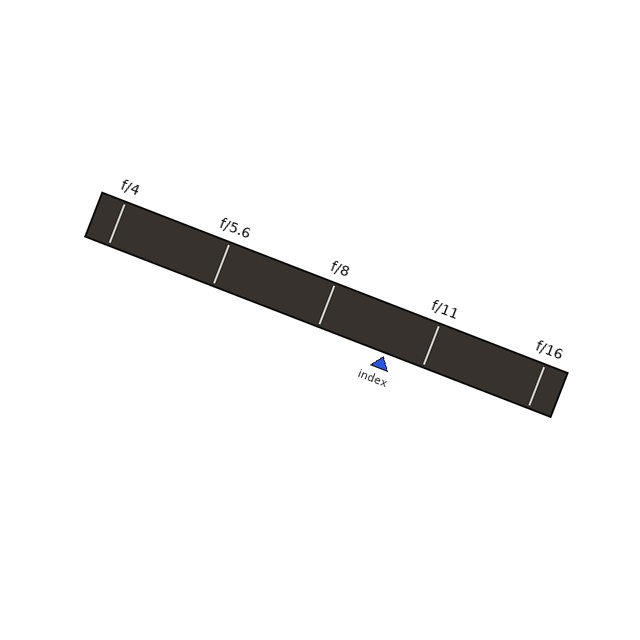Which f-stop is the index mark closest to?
The index mark is closest to f/11.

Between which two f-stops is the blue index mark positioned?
The index mark is between f/8 and f/11.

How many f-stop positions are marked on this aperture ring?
There are 5 f-stop positions marked.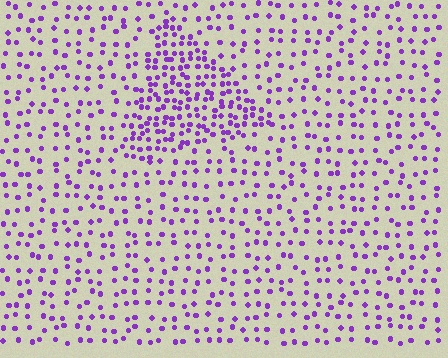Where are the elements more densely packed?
The elements are more densely packed inside the triangle boundary.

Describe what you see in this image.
The image contains small purple elements arranged at two different densities. A triangle-shaped region is visible where the elements are more densely packed than the surrounding area.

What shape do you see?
I see a triangle.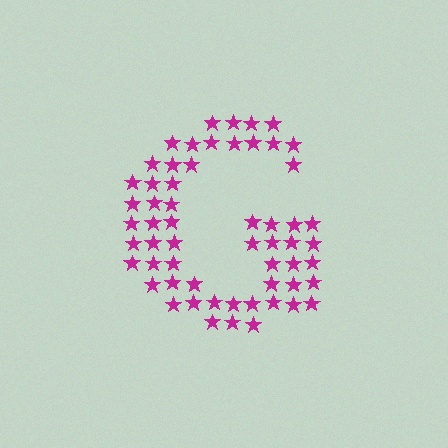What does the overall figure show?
The overall figure shows the letter G.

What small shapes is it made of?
It is made of small stars.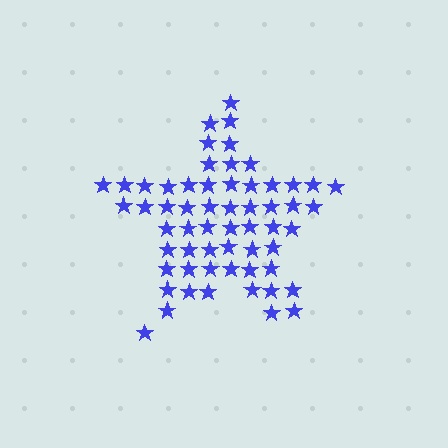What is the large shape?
The large shape is a star.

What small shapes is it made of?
It is made of small stars.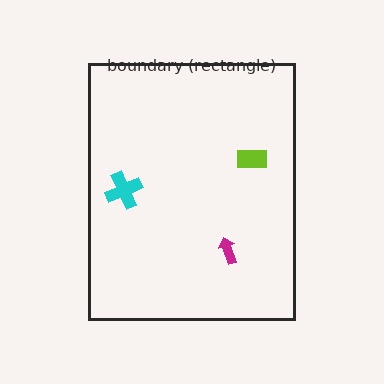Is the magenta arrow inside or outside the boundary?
Inside.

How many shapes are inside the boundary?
3 inside, 0 outside.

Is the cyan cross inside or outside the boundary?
Inside.